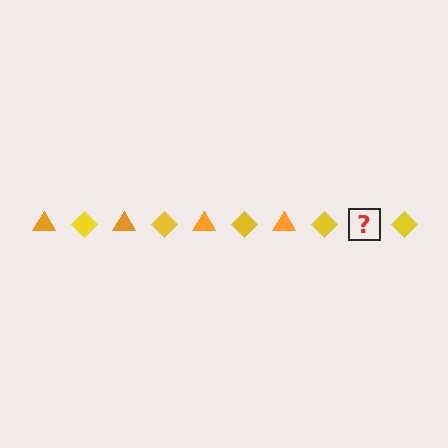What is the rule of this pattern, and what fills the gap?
The rule is that the pattern alternates between orange triangle and yellow diamond. The gap should be filled with an orange triangle.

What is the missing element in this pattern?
The missing element is an orange triangle.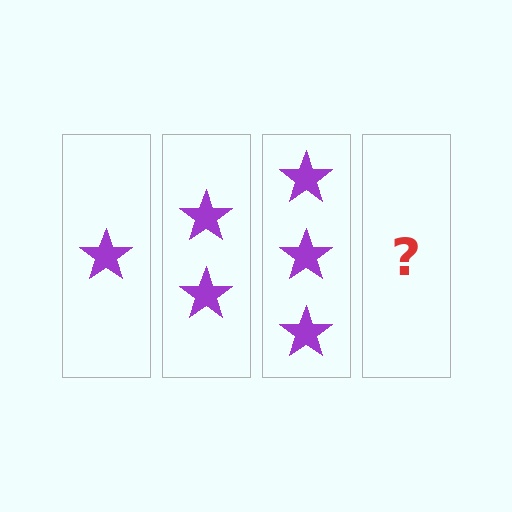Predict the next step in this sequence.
The next step is 4 stars.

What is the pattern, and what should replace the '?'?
The pattern is that each step adds one more star. The '?' should be 4 stars.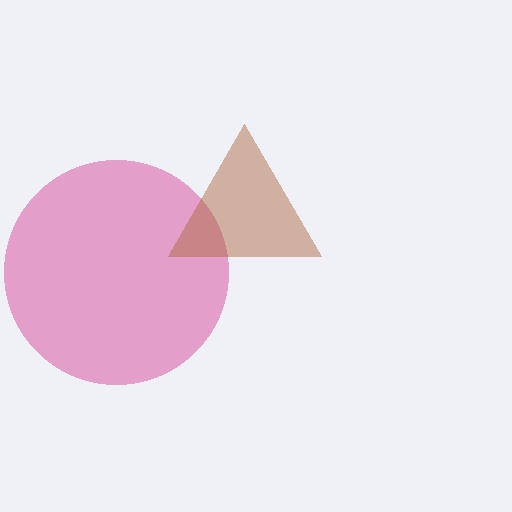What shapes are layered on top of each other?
The layered shapes are: a magenta circle, a brown triangle.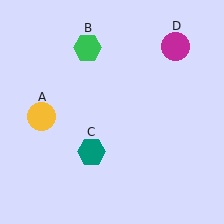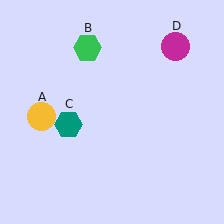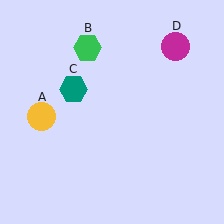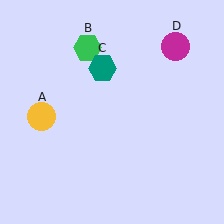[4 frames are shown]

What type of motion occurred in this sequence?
The teal hexagon (object C) rotated clockwise around the center of the scene.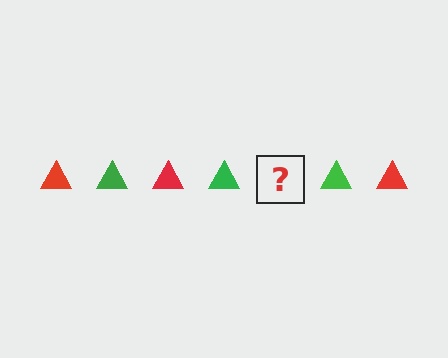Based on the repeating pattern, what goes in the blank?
The blank should be a red triangle.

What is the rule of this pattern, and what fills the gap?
The rule is that the pattern cycles through red, green triangles. The gap should be filled with a red triangle.